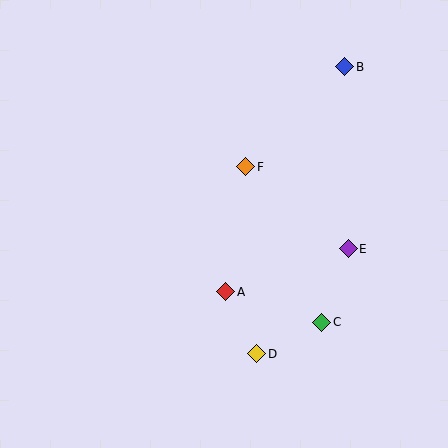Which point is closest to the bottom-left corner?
Point D is closest to the bottom-left corner.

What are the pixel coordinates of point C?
Point C is at (322, 322).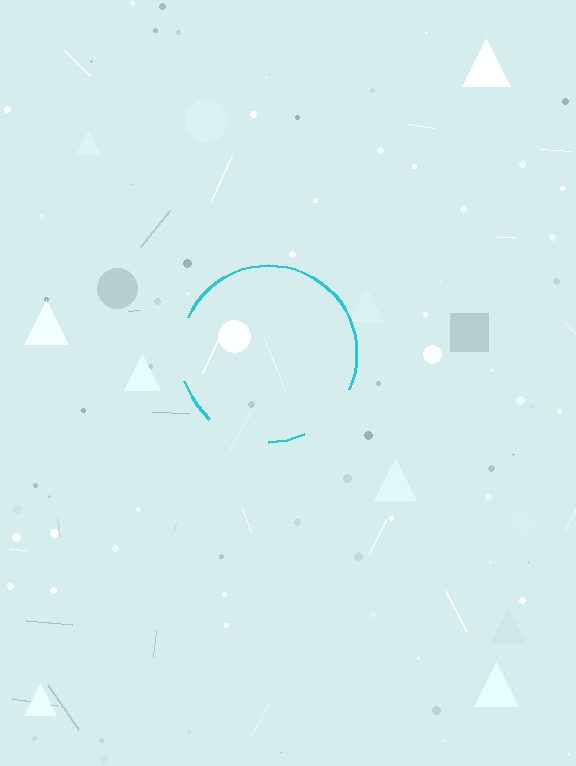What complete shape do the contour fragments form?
The contour fragments form a circle.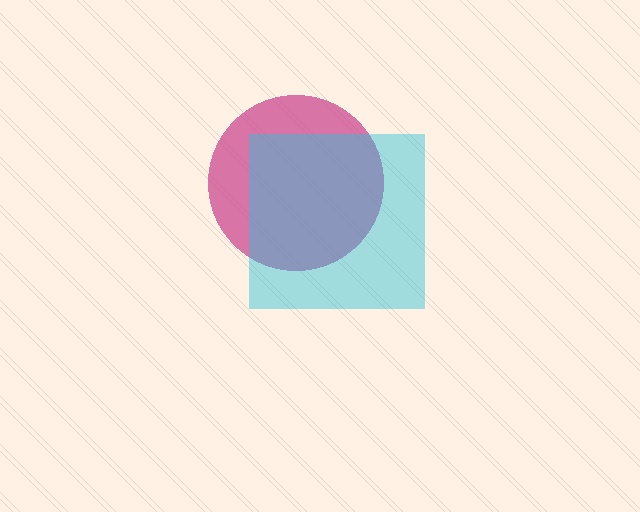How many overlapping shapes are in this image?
There are 2 overlapping shapes in the image.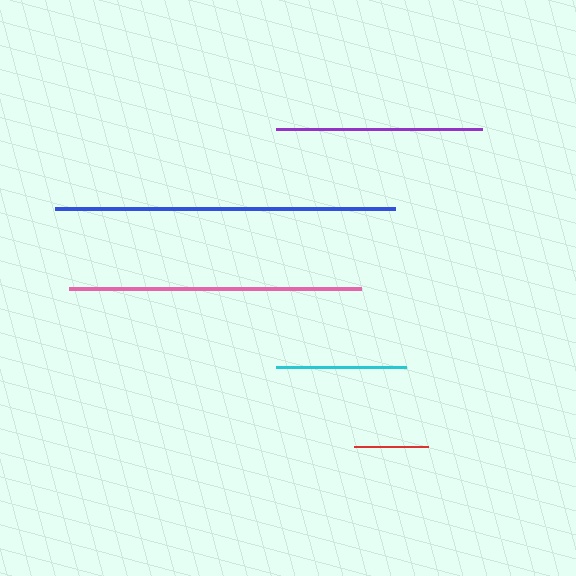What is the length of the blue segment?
The blue segment is approximately 340 pixels long.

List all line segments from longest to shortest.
From longest to shortest: blue, pink, purple, cyan, red.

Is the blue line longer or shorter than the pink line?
The blue line is longer than the pink line.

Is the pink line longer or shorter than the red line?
The pink line is longer than the red line.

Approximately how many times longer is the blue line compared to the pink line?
The blue line is approximately 1.2 times the length of the pink line.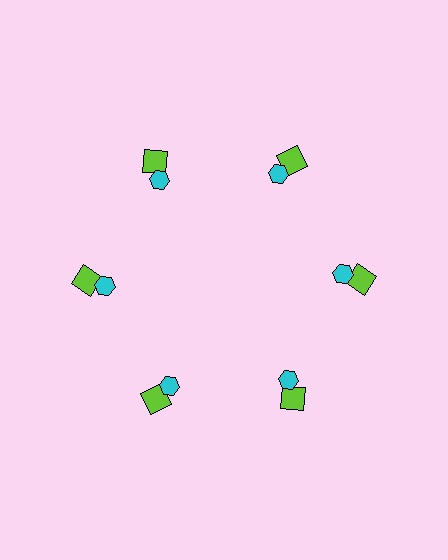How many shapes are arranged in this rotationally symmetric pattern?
There are 12 shapes, arranged in 6 groups of 2.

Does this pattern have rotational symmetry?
Yes, this pattern has 6-fold rotational symmetry. It looks the same after rotating 60 degrees around the center.